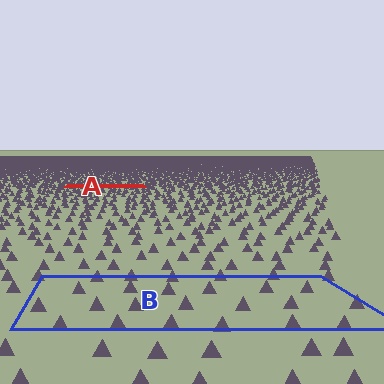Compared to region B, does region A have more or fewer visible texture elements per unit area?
Region A has more texture elements per unit area — they are packed more densely because it is farther away.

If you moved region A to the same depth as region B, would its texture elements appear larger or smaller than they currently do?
They would appear larger. At a closer depth, the same texture elements are projected at a bigger on-screen size.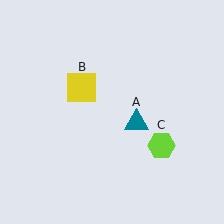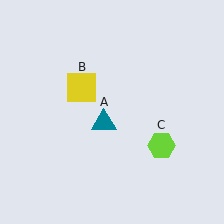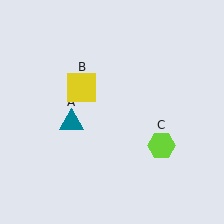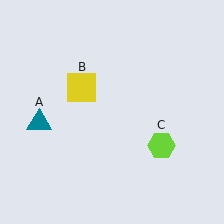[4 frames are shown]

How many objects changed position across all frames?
1 object changed position: teal triangle (object A).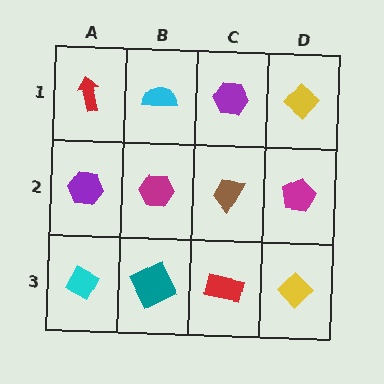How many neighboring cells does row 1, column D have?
2.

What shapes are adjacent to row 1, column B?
A magenta hexagon (row 2, column B), a red arrow (row 1, column A), a purple hexagon (row 1, column C).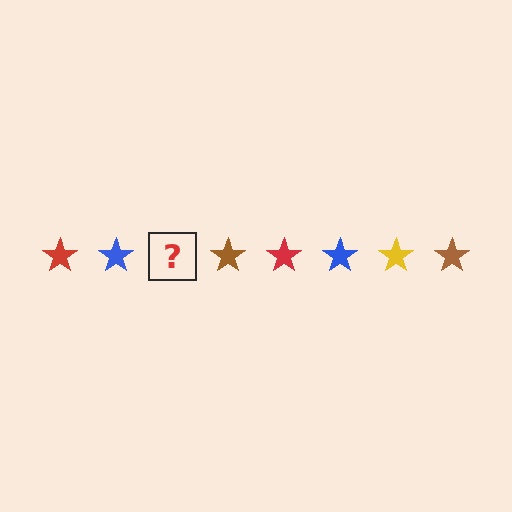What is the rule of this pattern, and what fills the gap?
The rule is that the pattern cycles through red, blue, yellow, brown stars. The gap should be filled with a yellow star.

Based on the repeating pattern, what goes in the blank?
The blank should be a yellow star.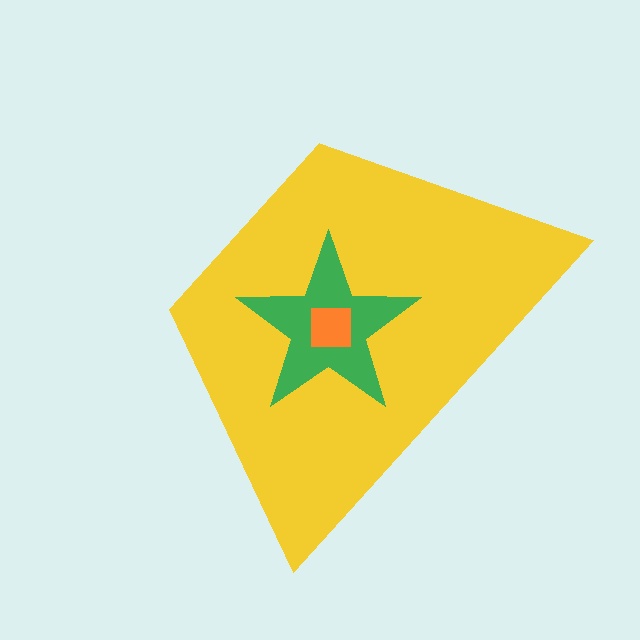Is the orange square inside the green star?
Yes.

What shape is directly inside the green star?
The orange square.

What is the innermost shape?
The orange square.